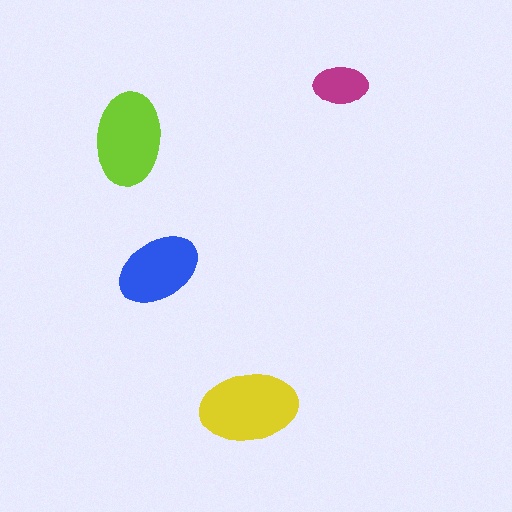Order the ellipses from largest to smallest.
the yellow one, the lime one, the blue one, the magenta one.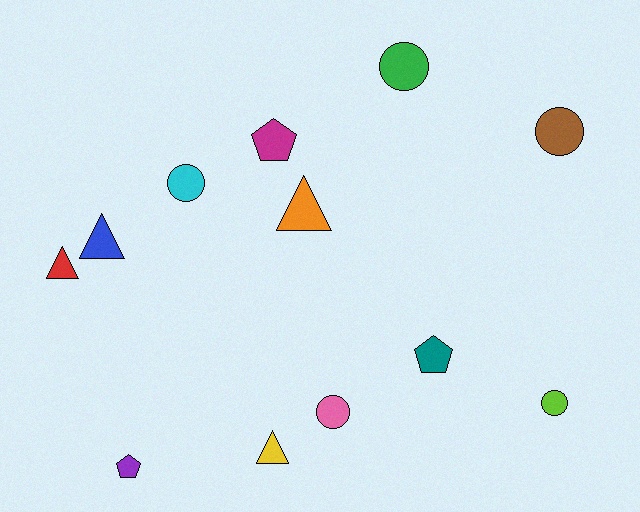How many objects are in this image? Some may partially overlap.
There are 12 objects.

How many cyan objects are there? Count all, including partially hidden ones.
There is 1 cyan object.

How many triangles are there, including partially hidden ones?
There are 4 triangles.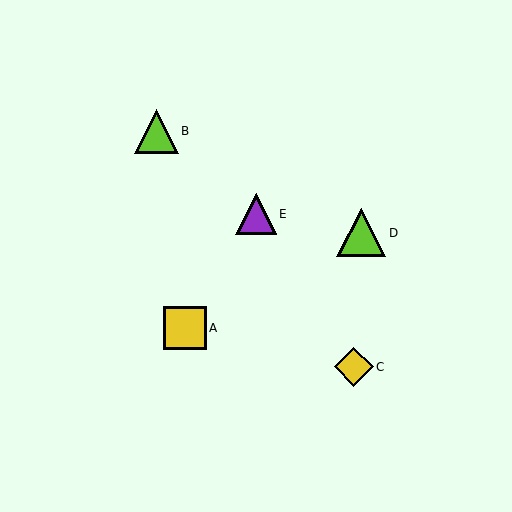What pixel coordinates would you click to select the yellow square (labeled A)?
Click at (185, 328) to select the yellow square A.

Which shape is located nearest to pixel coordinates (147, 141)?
The lime triangle (labeled B) at (156, 131) is nearest to that location.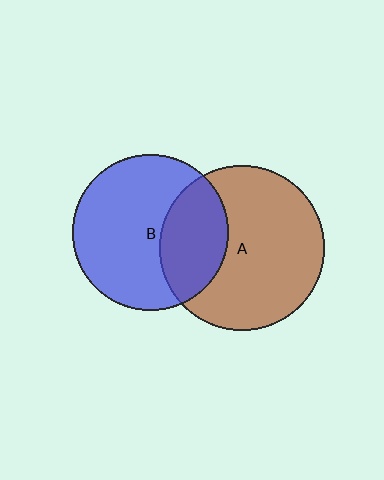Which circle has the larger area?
Circle A (brown).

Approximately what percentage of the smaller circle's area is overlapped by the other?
Approximately 35%.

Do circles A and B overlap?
Yes.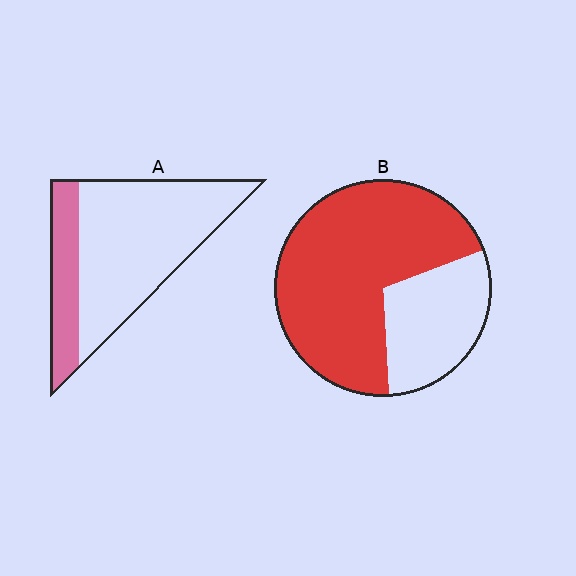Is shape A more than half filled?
No.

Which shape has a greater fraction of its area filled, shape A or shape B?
Shape B.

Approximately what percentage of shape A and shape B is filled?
A is approximately 25% and B is approximately 70%.